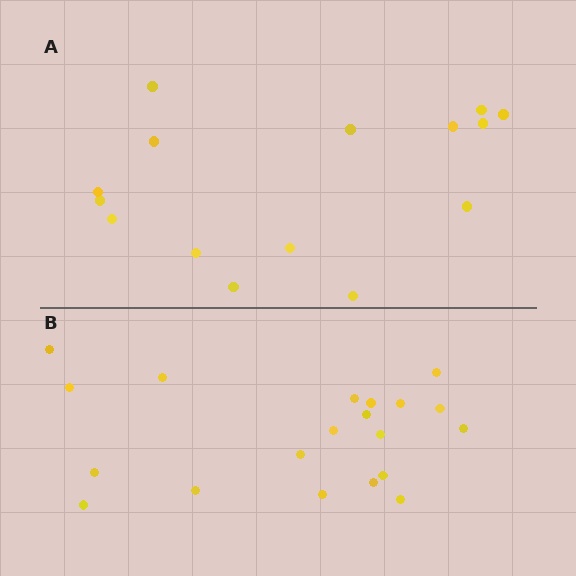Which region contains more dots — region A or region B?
Region B (the bottom region) has more dots.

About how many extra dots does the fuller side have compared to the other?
Region B has about 5 more dots than region A.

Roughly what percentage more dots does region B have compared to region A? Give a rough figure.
About 35% more.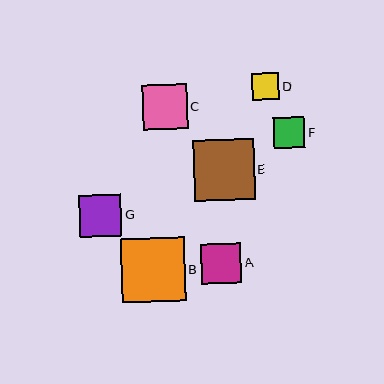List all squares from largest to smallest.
From largest to smallest: B, E, C, G, A, F, D.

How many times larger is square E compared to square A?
Square E is approximately 1.5 times the size of square A.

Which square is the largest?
Square B is the largest with a size of approximately 64 pixels.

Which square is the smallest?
Square D is the smallest with a size of approximately 27 pixels.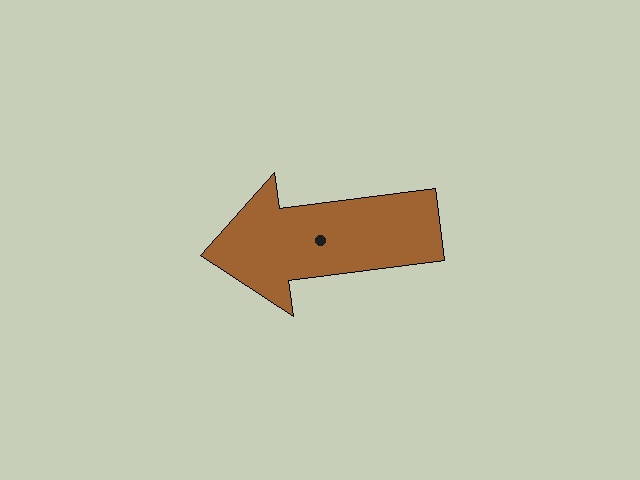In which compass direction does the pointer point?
West.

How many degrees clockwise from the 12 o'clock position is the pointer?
Approximately 263 degrees.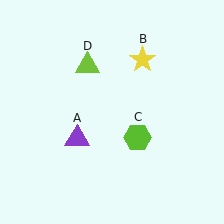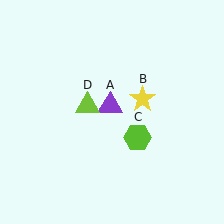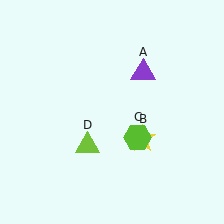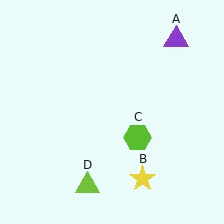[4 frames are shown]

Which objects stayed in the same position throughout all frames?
Lime hexagon (object C) remained stationary.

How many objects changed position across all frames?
3 objects changed position: purple triangle (object A), yellow star (object B), lime triangle (object D).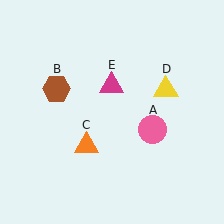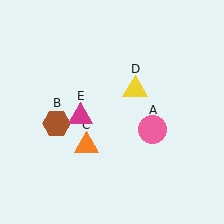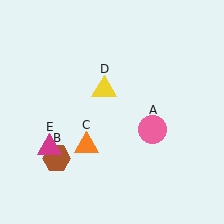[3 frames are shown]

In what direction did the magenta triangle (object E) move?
The magenta triangle (object E) moved down and to the left.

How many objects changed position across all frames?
3 objects changed position: brown hexagon (object B), yellow triangle (object D), magenta triangle (object E).